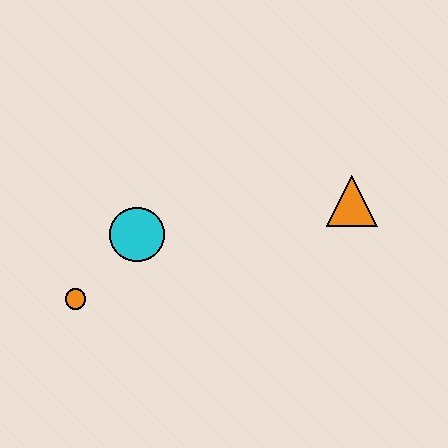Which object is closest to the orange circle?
The cyan circle is closest to the orange circle.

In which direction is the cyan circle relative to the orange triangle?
The cyan circle is to the left of the orange triangle.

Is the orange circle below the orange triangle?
Yes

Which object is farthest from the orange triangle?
The orange circle is farthest from the orange triangle.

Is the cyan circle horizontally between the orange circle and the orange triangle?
Yes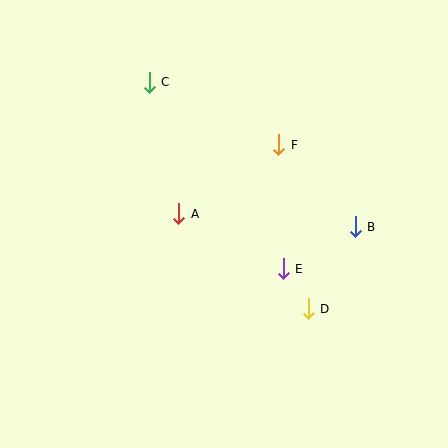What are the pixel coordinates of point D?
Point D is at (308, 309).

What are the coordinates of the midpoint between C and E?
The midpoint between C and E is at (216, 175).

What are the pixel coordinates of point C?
Point C is at (149, 82).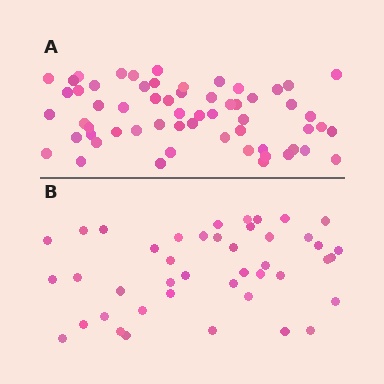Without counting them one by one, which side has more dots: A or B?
Region A (the top region) has more dots.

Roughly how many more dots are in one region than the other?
Region A has approximately 15 more dots than region B.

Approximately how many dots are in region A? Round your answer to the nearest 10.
About 60 dots.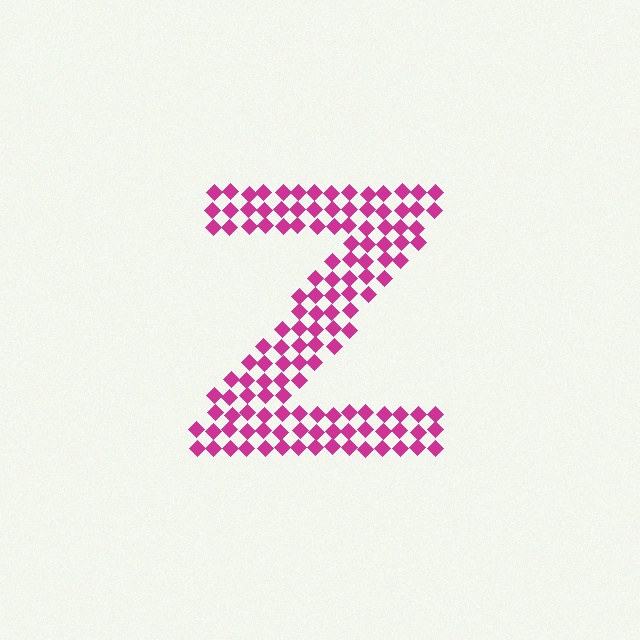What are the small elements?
The small elements are diamonds.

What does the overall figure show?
The overall figure shows the letter Z.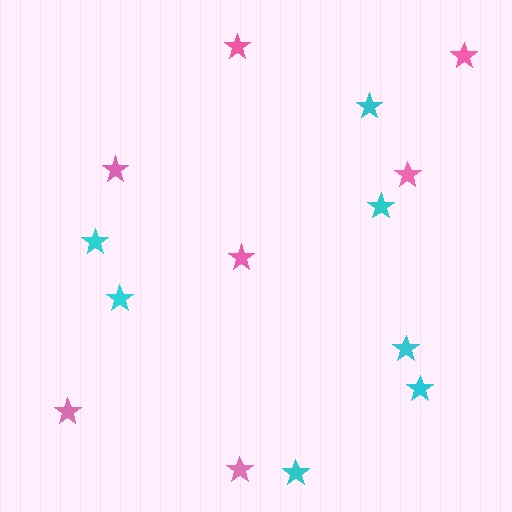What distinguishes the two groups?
There are 2 groups: one group of pink stars (7) and one group of cyan stars (7).